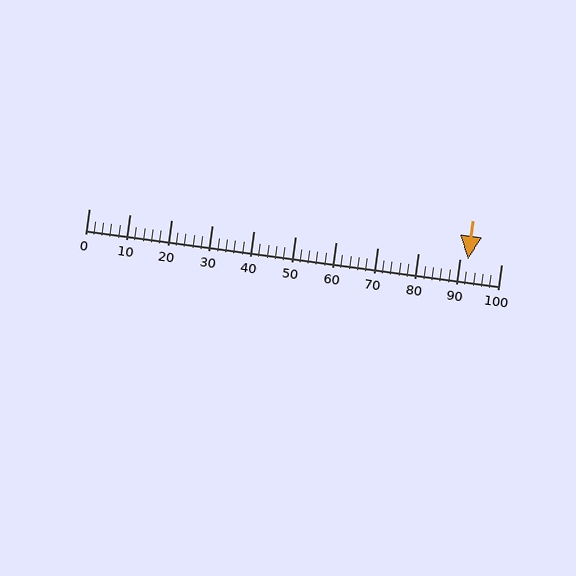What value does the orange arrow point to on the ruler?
The orange arrow points to approximately 92.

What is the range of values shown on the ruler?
The ruler shows values from 0 to 100.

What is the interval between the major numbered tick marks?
The major tick marks are spaced 10 units apart.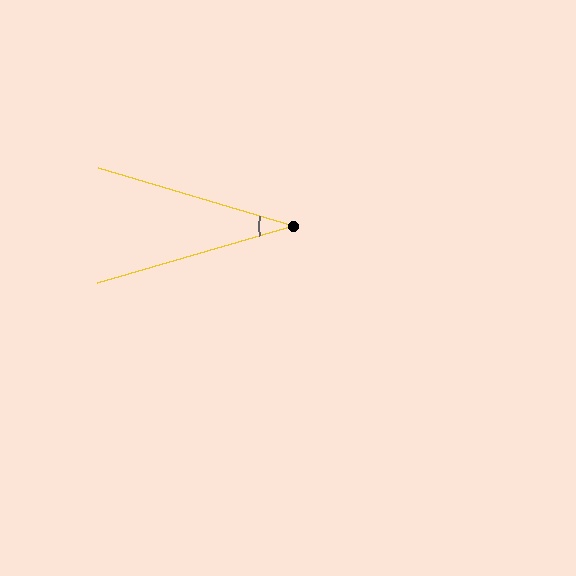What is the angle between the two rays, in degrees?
Approximately 33 degrees.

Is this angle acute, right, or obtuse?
It is acute.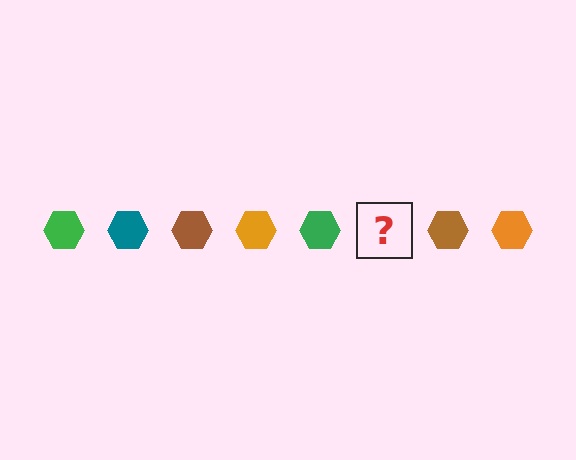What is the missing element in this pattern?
The missing element is a teal hexagon.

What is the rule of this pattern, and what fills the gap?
The rule is that the pattern cycles through green, teal, brown, orange hexagons. The gap should be filled with a teal hexagon.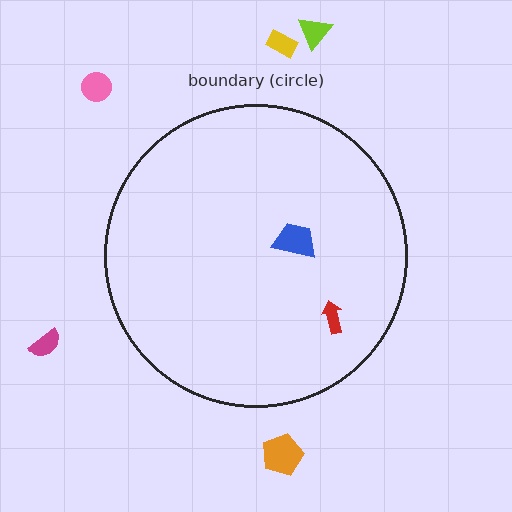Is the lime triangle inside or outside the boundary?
Outside.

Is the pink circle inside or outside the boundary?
Outside.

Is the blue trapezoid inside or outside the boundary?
Inside.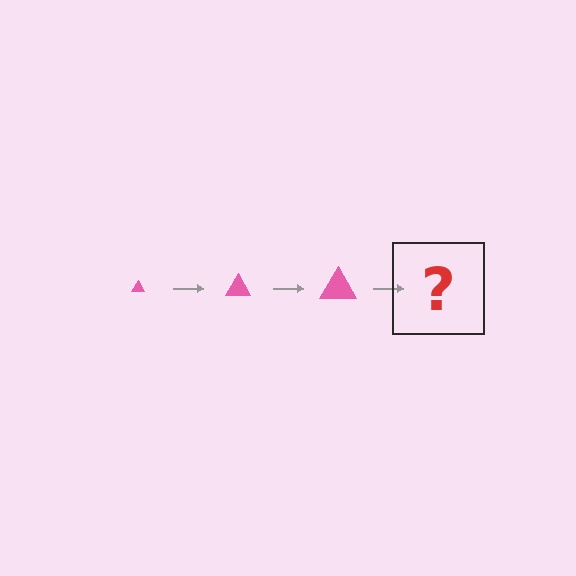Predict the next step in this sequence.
The next step is a pink triangle, larger than the previous one.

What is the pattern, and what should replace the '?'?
The pattern is that the triangle gets progressively larger each step. The '?' should be a pink triangle, larger than the previous one.